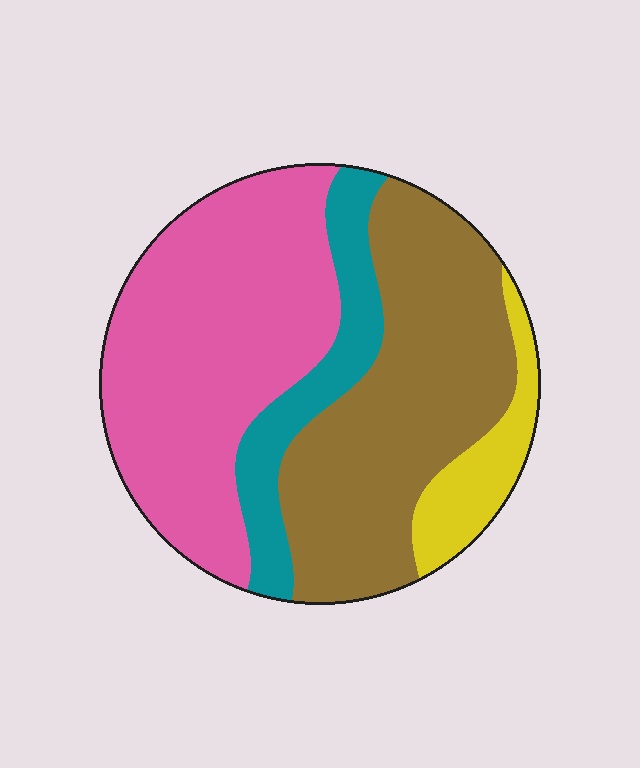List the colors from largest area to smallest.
From largest to smallest: pink, brown, teal, yellow.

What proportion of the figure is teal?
Teal covers around 15% of the figure.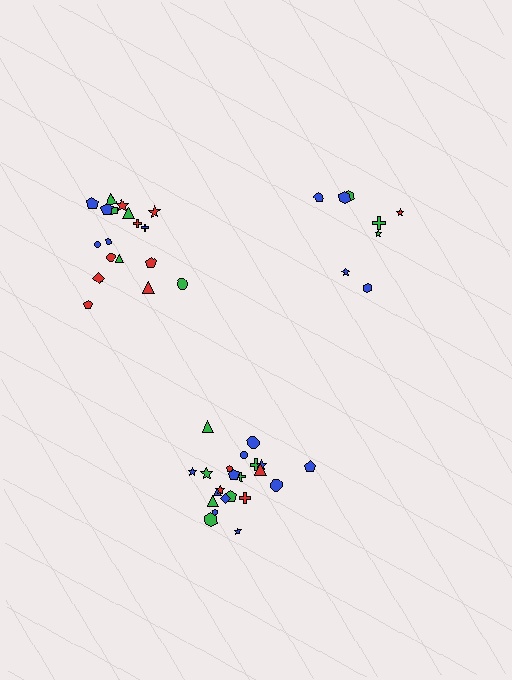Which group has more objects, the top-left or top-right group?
The top-left group.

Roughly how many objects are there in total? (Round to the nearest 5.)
Roughly 50 objects in total.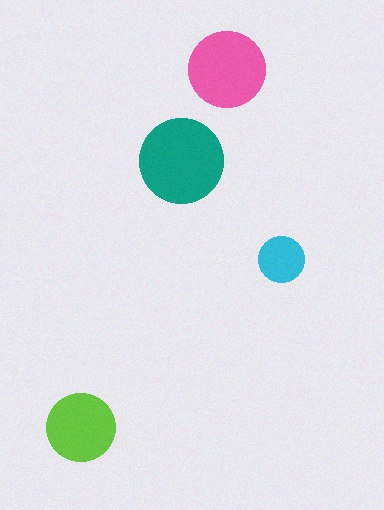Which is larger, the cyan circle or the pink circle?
The pink one.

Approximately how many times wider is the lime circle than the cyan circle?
About 1.5 times wider.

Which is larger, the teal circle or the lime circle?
The teal one.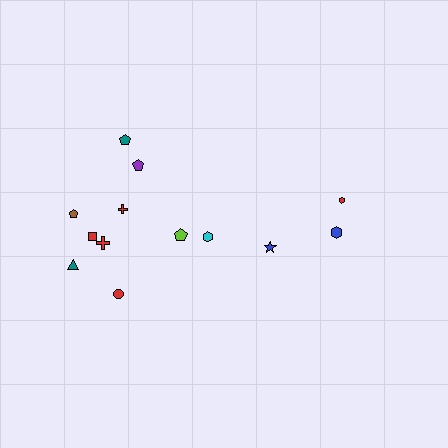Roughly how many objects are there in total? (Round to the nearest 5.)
Roughly 15 objects in total.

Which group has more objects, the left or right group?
The left group.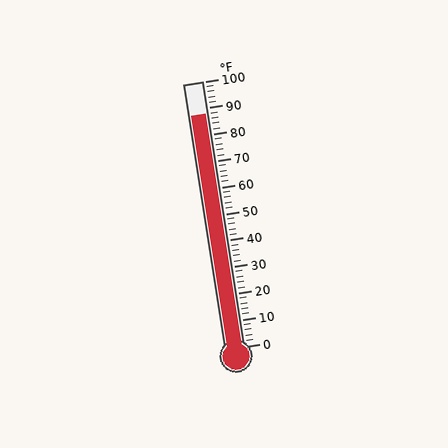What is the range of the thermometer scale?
The thermometer scale ranges from 0°F to 100°F.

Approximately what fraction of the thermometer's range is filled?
The thermometer is filled to approximately 90% of its range.